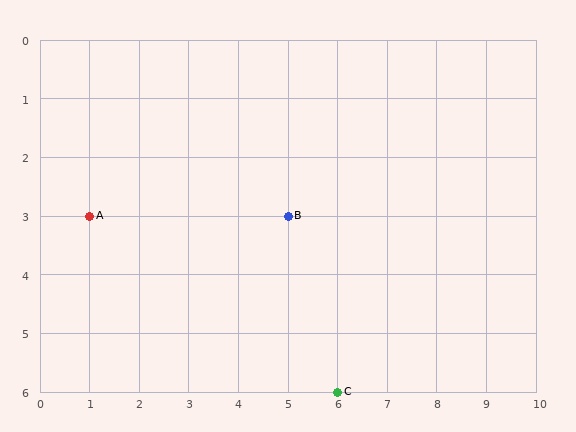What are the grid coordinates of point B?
Point B is at grid coordinates (5, 3).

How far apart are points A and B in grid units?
Points A and B are 4 columns apart.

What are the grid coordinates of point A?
Point A is at grid coordinates (1, 3).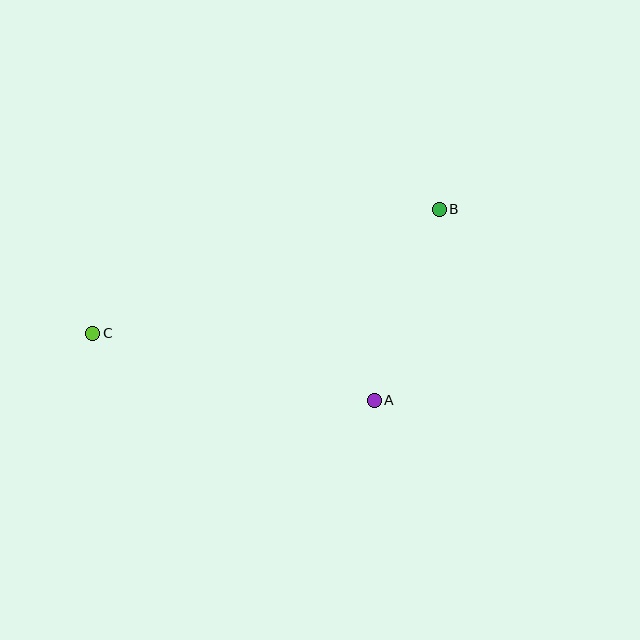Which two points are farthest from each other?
Points B and C are farthest from each other.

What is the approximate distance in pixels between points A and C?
The distance between A and C is approximately 290 pixels.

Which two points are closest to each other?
Points A and B are closest to each other.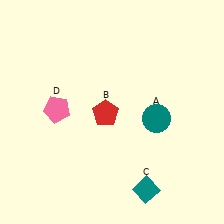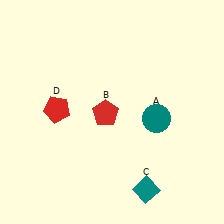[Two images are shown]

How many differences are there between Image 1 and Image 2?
There is 1 difference between the two images.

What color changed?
The pentagon (D) changed from pink in Image 1 to red in Image 2.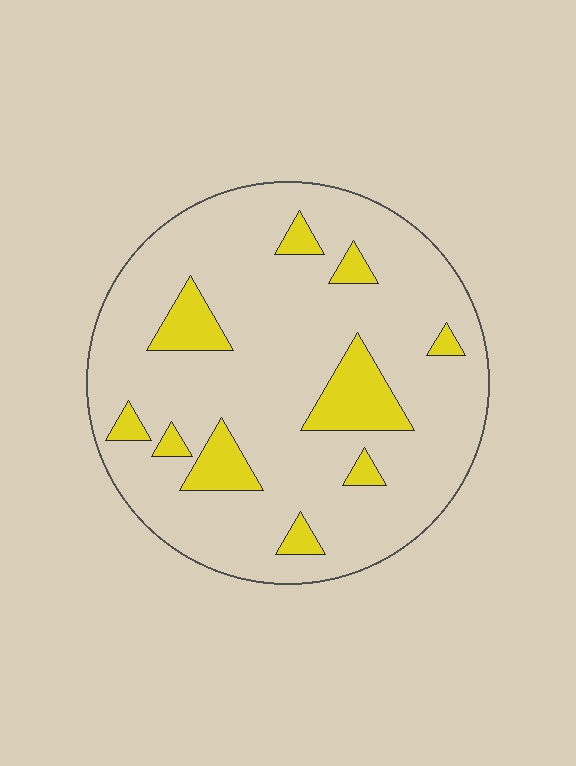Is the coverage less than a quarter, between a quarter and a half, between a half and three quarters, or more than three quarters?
Less than a quarter.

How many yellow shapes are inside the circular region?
10.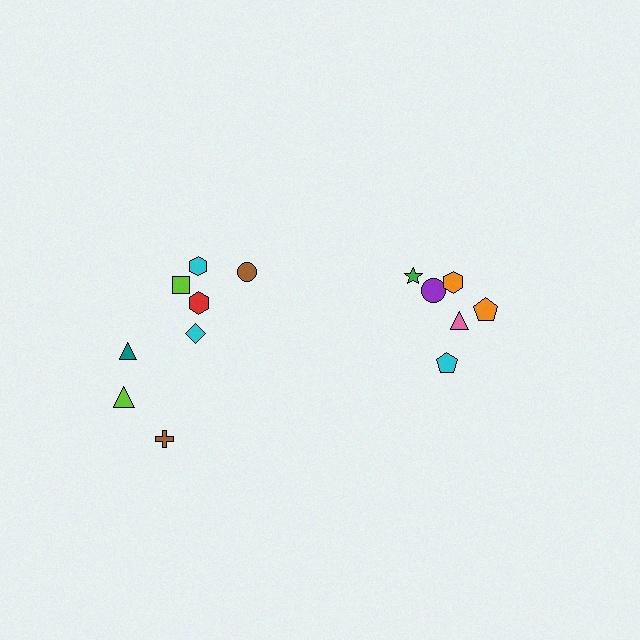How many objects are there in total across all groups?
There are 14 objects.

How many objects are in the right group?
There are 6 objects.